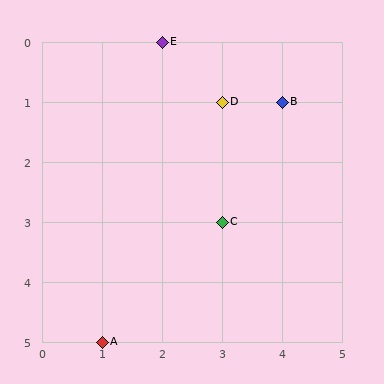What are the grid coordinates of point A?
Point A is at grid coordinates (1, 5).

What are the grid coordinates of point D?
Point D is at grid coordinates (3, 1).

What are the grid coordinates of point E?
Point E is at grid coordinates (2, 0).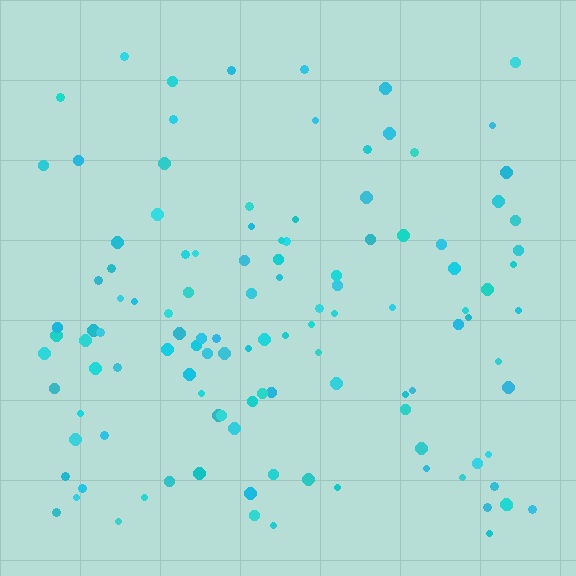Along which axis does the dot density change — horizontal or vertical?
Vertical.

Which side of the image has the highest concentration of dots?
The bottom.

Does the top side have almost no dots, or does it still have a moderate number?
Still a moderate number, just noticeably fewer than the bottom.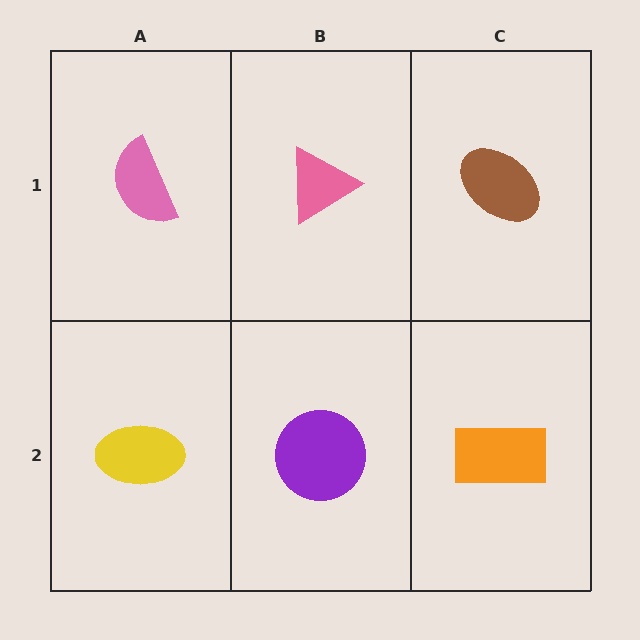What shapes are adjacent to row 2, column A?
A pink semicircle (row 1, column A), a purple circle (row 2, column B).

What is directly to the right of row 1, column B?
A brown ellipse.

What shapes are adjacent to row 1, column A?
A yellow ellipse (row 2, column A), a pink triangle (row 1, column B).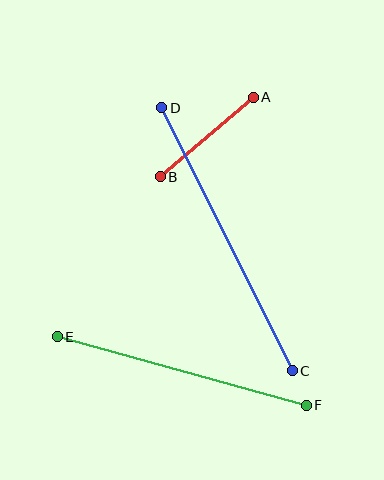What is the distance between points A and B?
The distance is approximately 122 pixels.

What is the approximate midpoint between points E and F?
The midpoint is at approximately (182, 371) pixels.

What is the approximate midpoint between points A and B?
The midpoint is at approximately (207, 137) pixels.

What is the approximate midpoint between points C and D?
The midpoint is at approximately (227, 239) pixels.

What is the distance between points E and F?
The distance is approximately 258 pixels.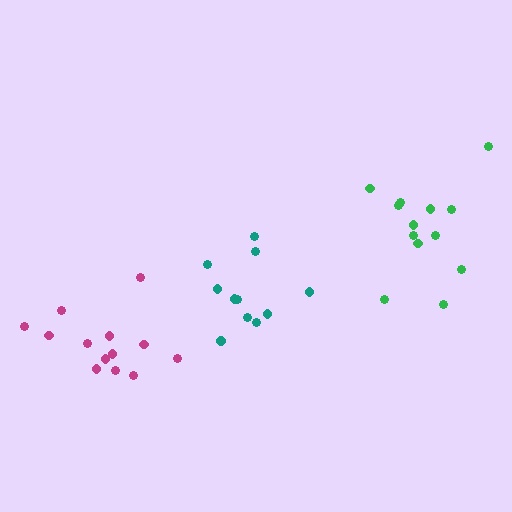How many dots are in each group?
Group 1: 11 dots, Group 2: 13 dots, Group 3: 13 dots (37 total).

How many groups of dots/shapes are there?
There are 3 groups.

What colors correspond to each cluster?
The clusters are colored: teal, magenta, green.